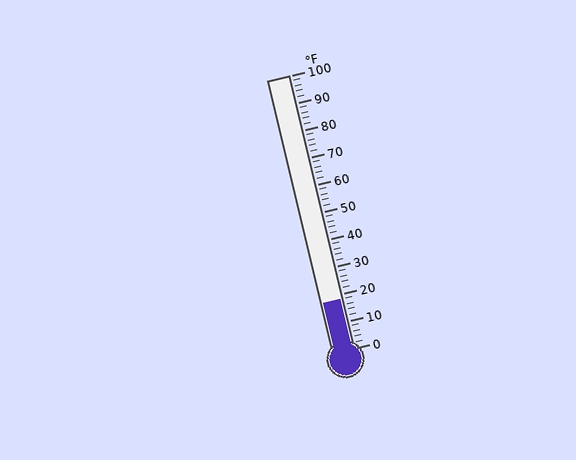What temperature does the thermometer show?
The thermometer shows approximately 18°F.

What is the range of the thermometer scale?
The thermometer scale ranges from 0°F to 100°F.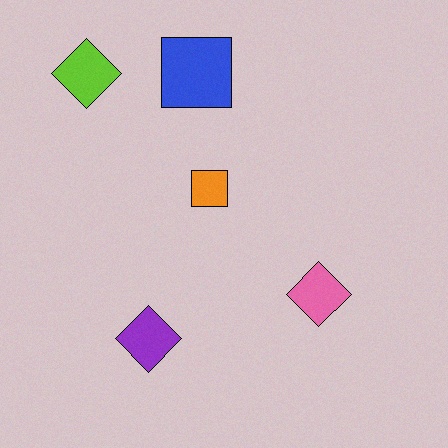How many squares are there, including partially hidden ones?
There are 2 squares.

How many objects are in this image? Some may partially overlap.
There are 5 objects.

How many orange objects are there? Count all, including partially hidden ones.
There is 1 orange object.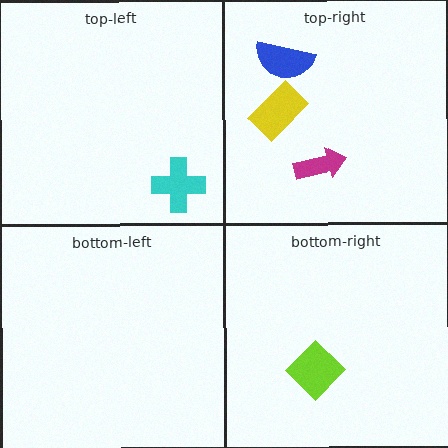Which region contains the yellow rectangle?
The top-right region.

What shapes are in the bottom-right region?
The lime diamond.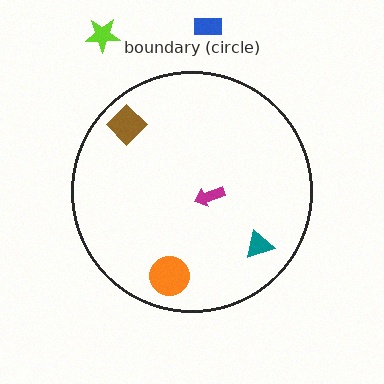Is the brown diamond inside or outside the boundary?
Inside.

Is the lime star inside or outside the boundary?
Outside.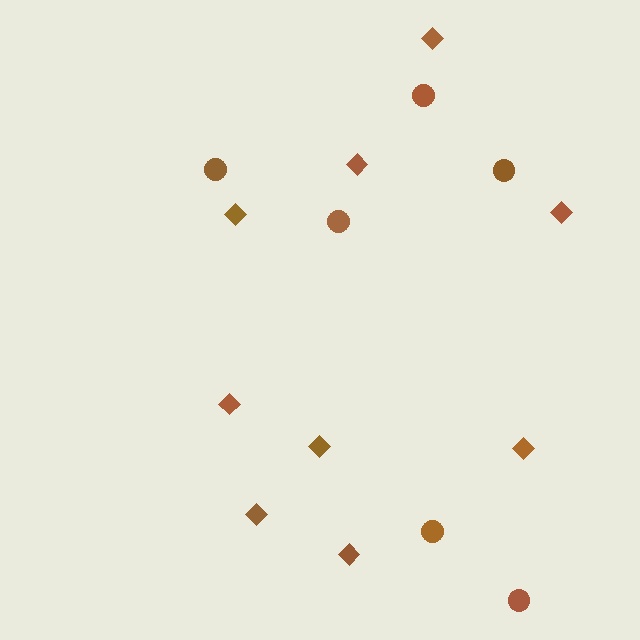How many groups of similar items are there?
There are 2 groups: one group of circles (6) and one group of diamonds (9).